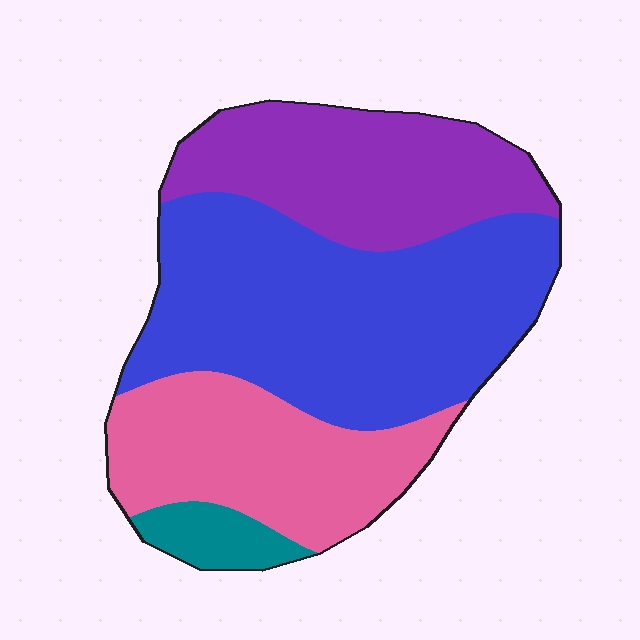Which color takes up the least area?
Teal, at roughly 5%.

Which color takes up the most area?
Blue, at roughly 45%.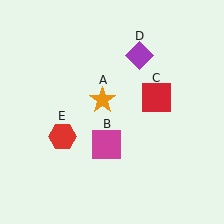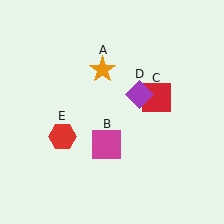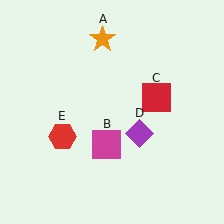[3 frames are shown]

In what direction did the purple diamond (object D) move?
The purple diamond (object D) moved down.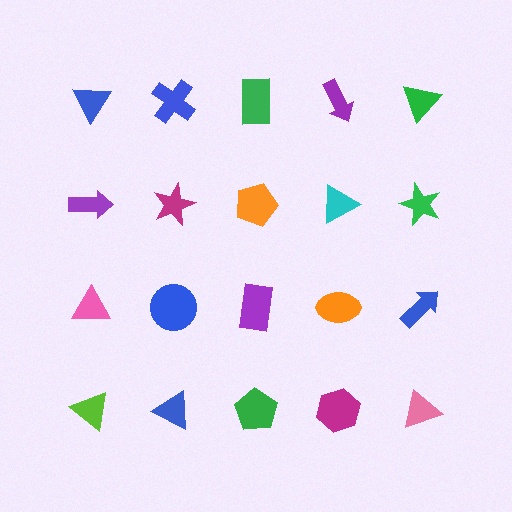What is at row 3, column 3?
A purple rectangle.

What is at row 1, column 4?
A purple arrow.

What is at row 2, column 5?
A green star.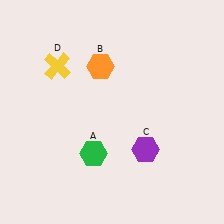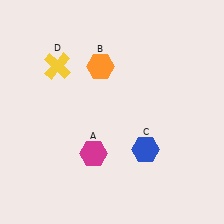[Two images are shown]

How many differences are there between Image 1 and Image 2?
There are 2 differences between the two images.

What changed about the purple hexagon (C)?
In Image 1, C is purple. In Image 2, it changed to blue.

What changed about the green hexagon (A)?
In Image 1, A is green. In Image 2, it changed to magenta.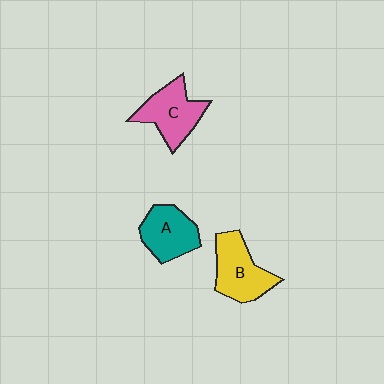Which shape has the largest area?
Shape B (yellow).